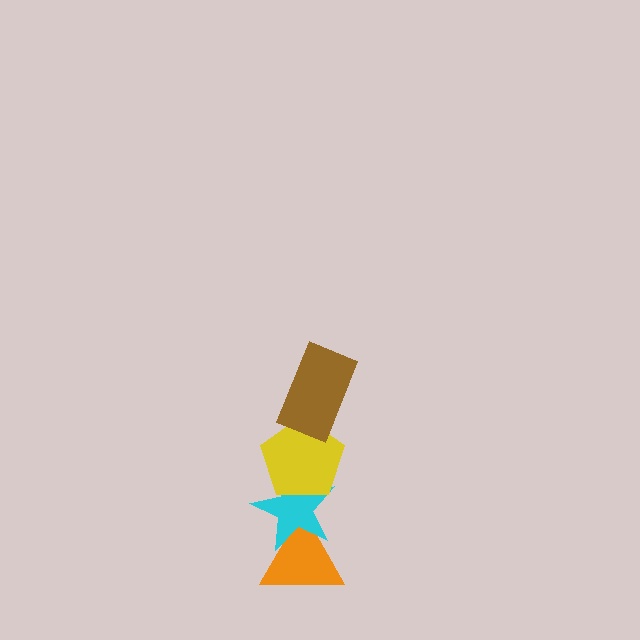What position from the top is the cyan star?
The cyan star is 3rd from the top.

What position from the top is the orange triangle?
The orange triangle is 4th from the top.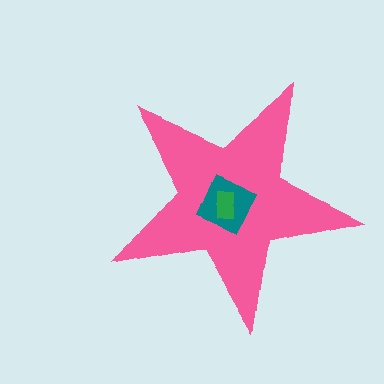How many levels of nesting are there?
3.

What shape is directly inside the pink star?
The teal diamond.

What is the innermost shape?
The green rectangle.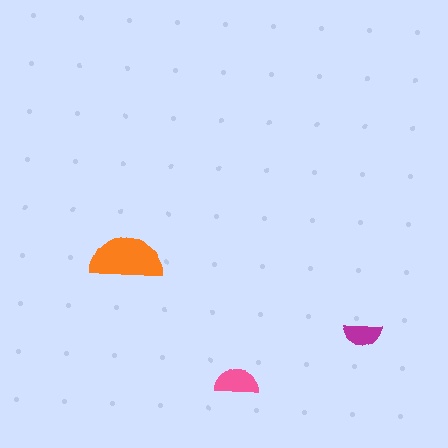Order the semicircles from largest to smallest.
the orange one, the pink one, the magenta one.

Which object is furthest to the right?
The magenta semicircle is rightmost.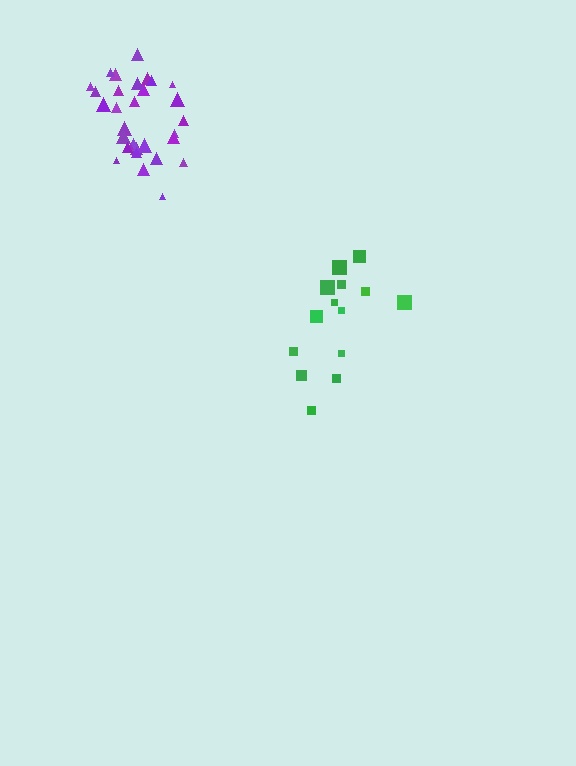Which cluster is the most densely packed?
Purple.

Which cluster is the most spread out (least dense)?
Green.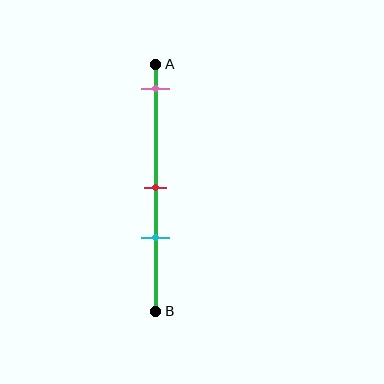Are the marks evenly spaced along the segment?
No, the marks are not evenly spaced.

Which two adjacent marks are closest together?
The red and cyan marks are the closest adjacent pair.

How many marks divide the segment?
There are 3 marks dividing the segment.